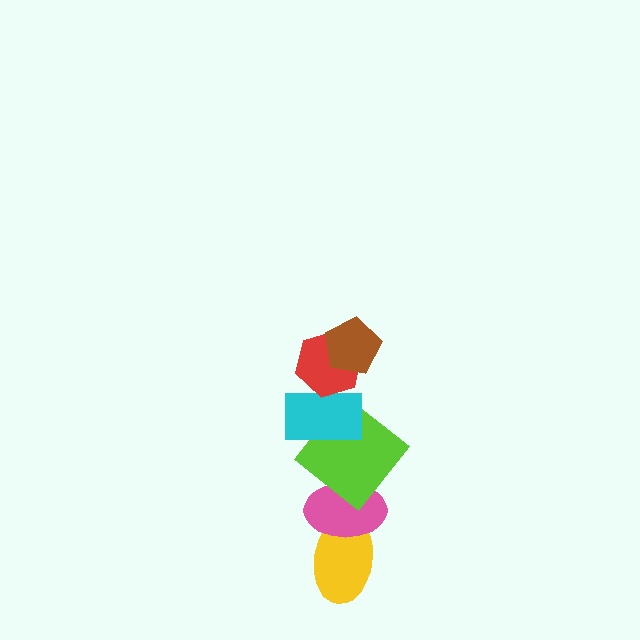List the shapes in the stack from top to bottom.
From top to bottom: the brown pentagon, the red hexagon, the cyan rectangle, the lime diamond, the pink ellipse, the yellow ellipse.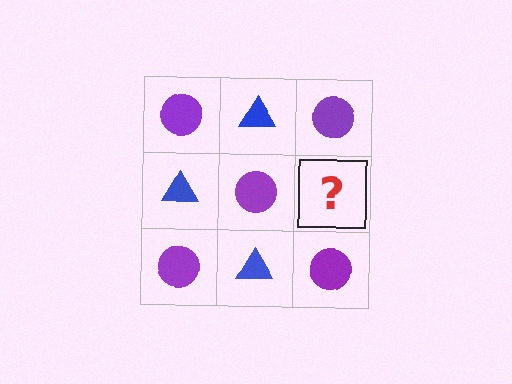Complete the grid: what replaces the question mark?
The question mark should be replaced with a blue triangle.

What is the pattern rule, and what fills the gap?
The rule is that it alternates purple circle and blue triangle in a checkerboard pattern. The gap should be filled with a blue triangle.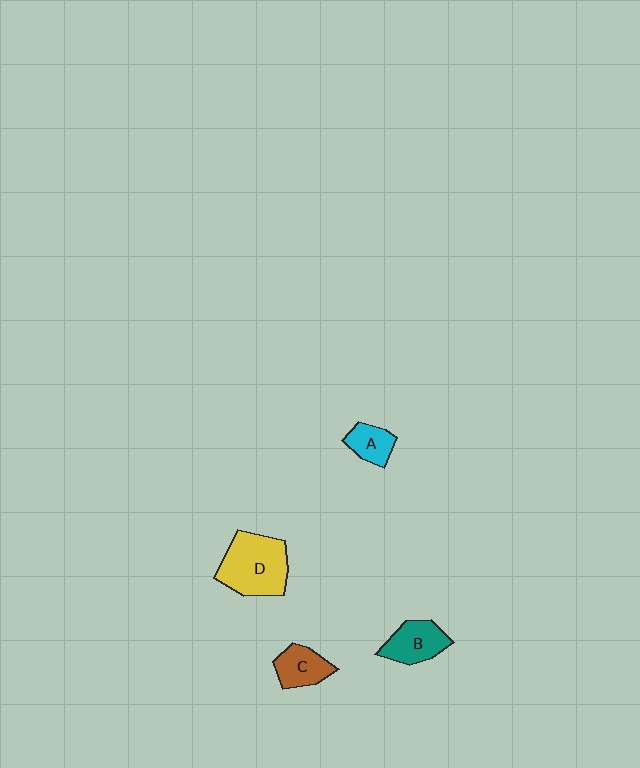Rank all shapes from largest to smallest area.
From largest to smallest: D (yellow), B (teal), C (brown), A (cyan).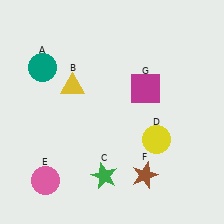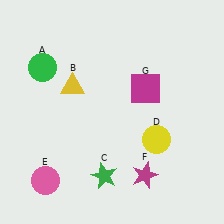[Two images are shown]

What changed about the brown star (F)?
In Image 1, F is brown. In Image 2, it changed to magenta.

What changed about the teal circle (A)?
In Image 1, A is teal. In Image 2, it changed to green.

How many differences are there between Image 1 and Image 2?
There are 2 differences between the two images.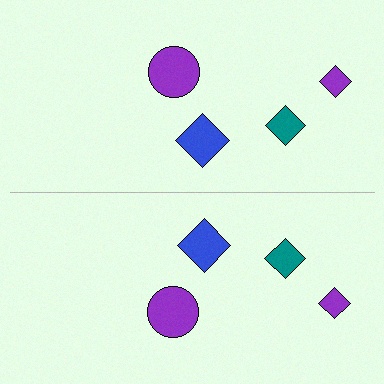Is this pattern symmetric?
Yes, this pattern has bilateral (reflection) symmetry.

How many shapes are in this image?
There are 8 shapes in this image.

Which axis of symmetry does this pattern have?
The pattern has a horizontal axis of symmetry running through the center of the image.